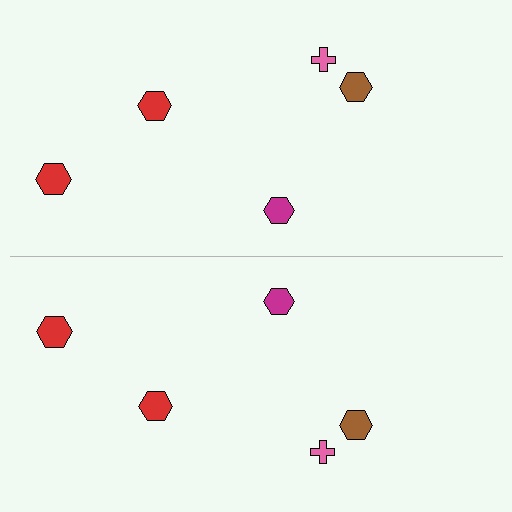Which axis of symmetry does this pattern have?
The pattern has a horizontal axis of symmetry running through the center of the image.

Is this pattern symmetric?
Yes, this pattern has bilateral (reflection) symmetry.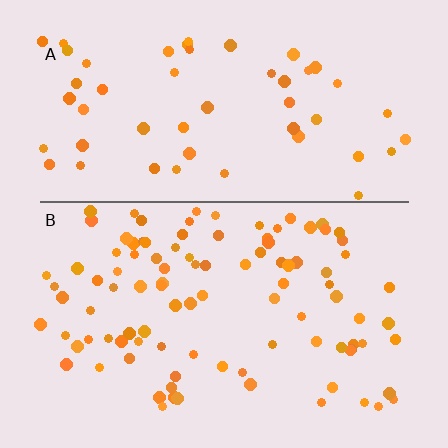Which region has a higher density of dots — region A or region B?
B (the bottom).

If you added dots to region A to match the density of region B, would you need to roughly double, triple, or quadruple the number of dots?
Approximately double.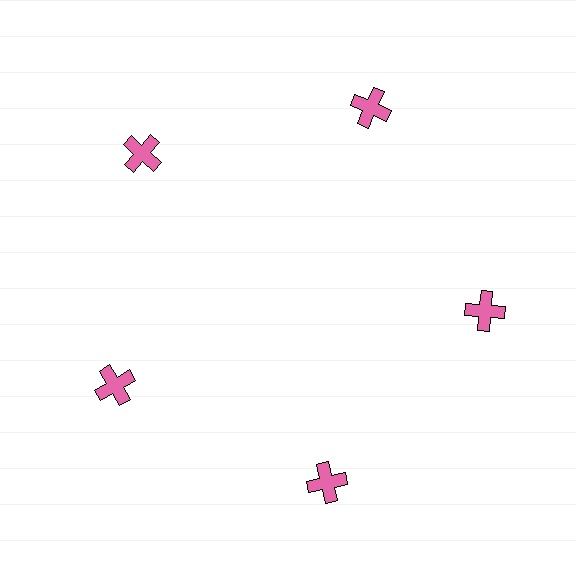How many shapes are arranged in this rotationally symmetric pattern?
There are 5 shapes, arranged in 5 groups of 1.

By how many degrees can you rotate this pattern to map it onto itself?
The pattern maps onto itself every 72 degrees of rotation.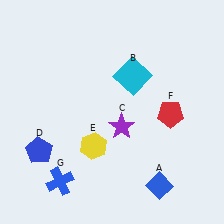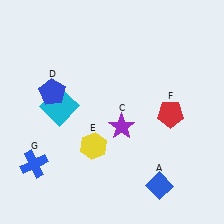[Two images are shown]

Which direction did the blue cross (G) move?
The blue cross (G) moved left.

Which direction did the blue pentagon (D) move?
The blue pentagon (D) moved up.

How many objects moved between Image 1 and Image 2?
3 objects moved between the two images.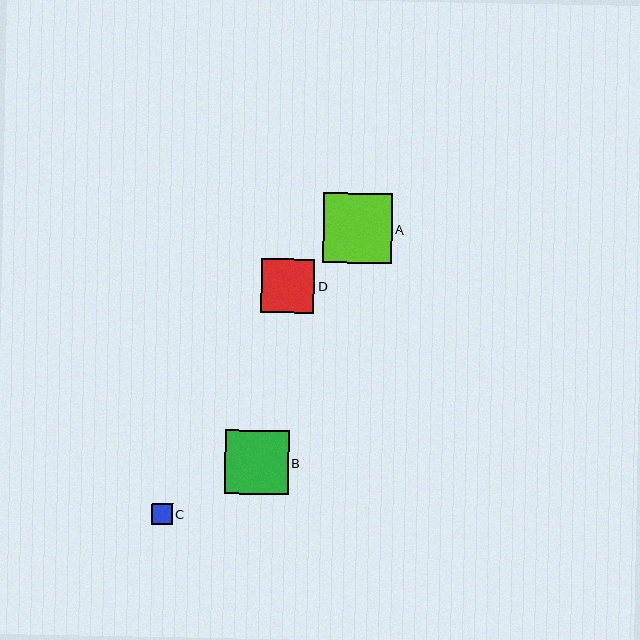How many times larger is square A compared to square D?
Square A is approximately 1.3 times the size of square D.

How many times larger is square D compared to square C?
Square D is approximately 2.6 times the size of square C.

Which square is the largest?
Square A is the largest with a size of approximately 69 pixels.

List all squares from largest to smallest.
From largest to smallest: A, B, D, C.